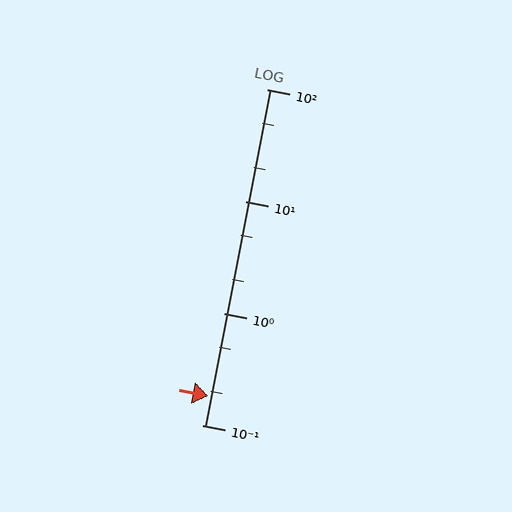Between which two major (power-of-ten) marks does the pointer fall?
The pointer is between 0.1 and 1.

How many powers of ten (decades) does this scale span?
The scale spans 3 decades, from 0.1 to 100.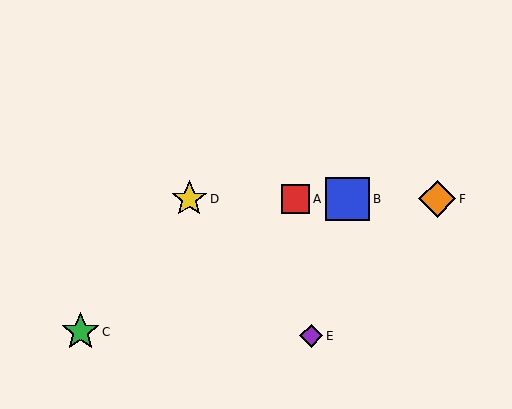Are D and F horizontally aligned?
Yes, both are at y≈199.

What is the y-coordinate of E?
Object E is at y≈336.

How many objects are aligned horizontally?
4 objects (A, B, D, F) are aligned horizontally.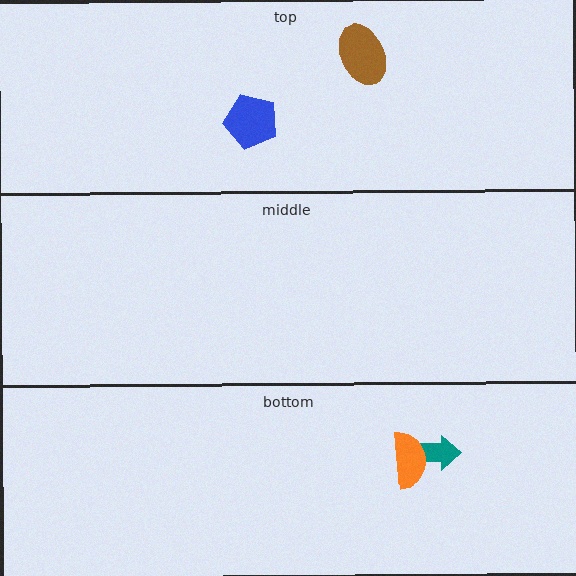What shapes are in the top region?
The blue pentagon, the brown ellipse.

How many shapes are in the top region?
2.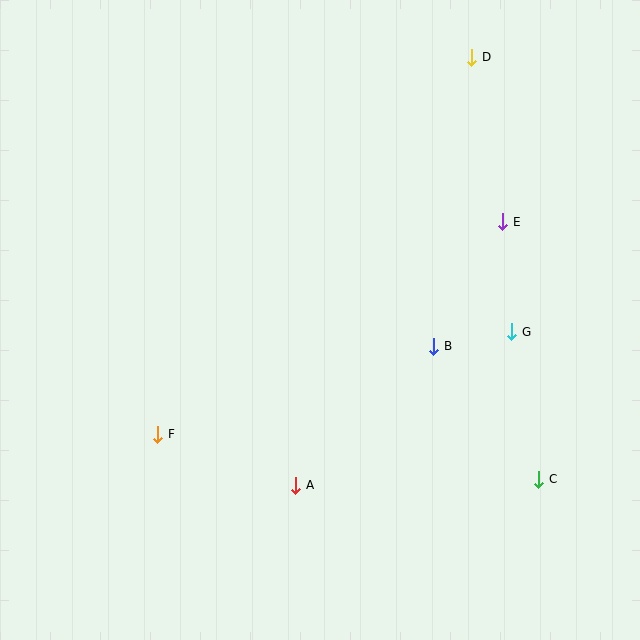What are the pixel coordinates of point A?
Point A is at (296, 485).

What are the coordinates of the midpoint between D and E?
The midpoint between D and E is at (487, 139).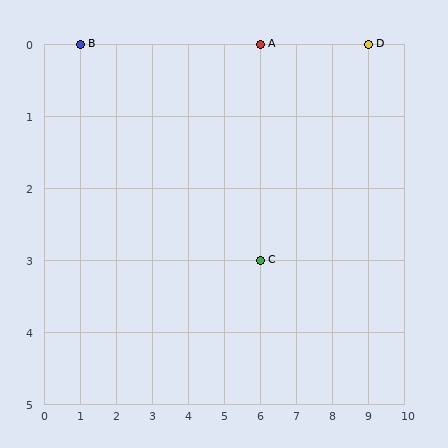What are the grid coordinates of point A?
Point A is at grid coordinates (6, 0).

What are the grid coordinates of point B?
Point B is at grid coordinates (1, 0).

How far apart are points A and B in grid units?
Points A and B are 5 columns apart.